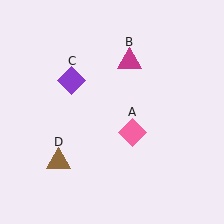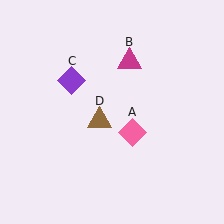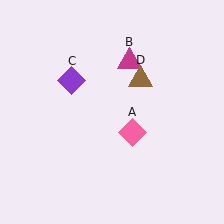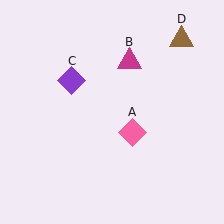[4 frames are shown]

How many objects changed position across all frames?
1 object changed position: brown triangle (object D).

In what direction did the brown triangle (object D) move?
The brown triangle (object D) moved up and to the right.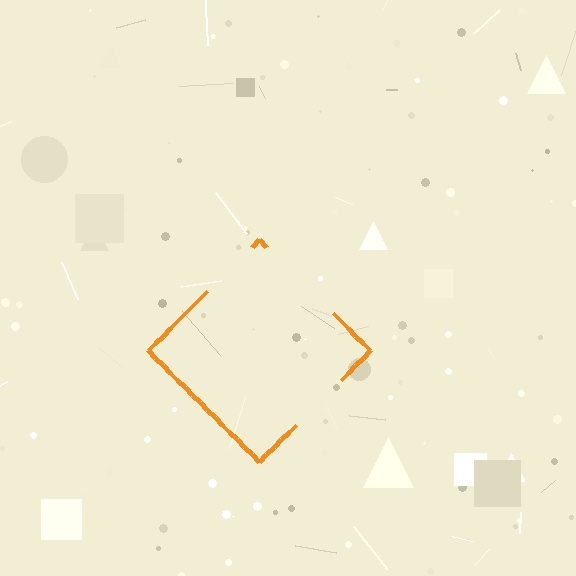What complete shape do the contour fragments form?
The contour fragments form a diamond.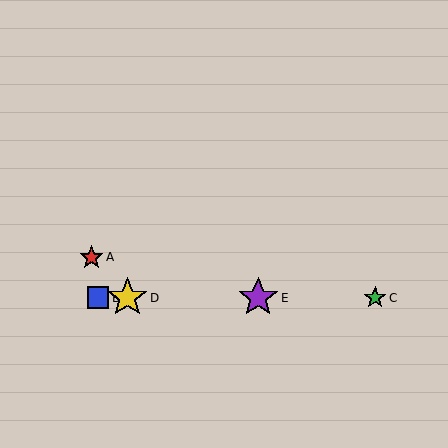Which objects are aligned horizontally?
Objects B, C, D, E are aligned horizontally.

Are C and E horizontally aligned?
Yes, both are at y≈298.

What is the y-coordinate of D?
Object D is at y≈298.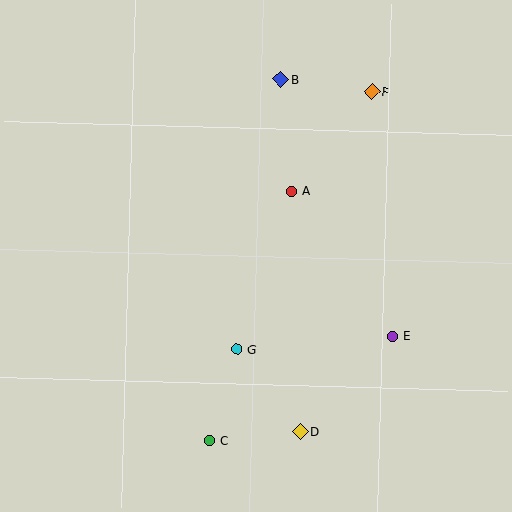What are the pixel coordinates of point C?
Point C is at (209, 440).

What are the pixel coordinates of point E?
Point E is at (392, 336).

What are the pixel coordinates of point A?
Point A is at (292, 191).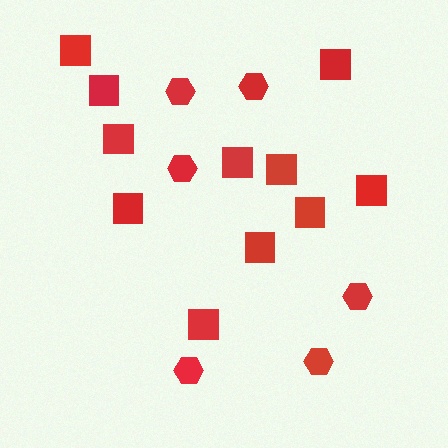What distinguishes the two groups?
There are 2 groups: one group of hexagons (6) and one group of squares (11).